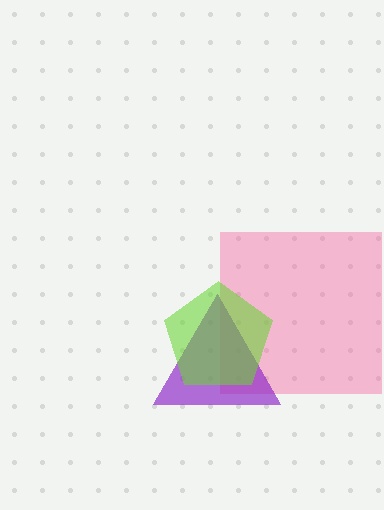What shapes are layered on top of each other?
The layered shapes are: a pink square, a purple triangle, a lime pentagon.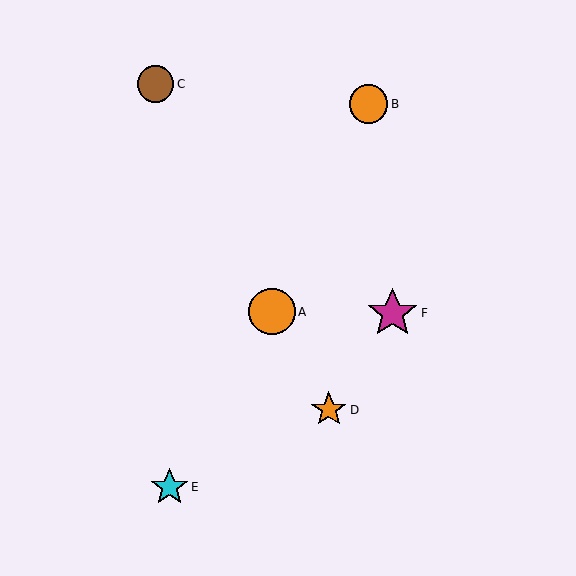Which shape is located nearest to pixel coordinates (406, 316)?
The magenta star (labeled F) at (392, 313) is nearest to that location.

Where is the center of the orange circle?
The center of the orange circle is at (272, 312).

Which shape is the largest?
The magenta star (labeled F) is the largest.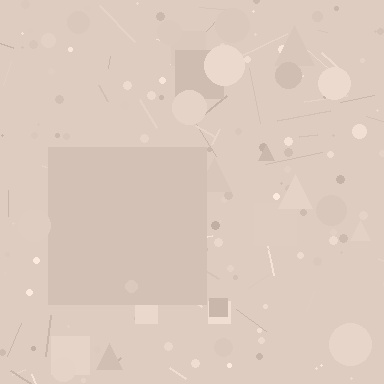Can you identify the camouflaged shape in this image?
The camouflaged shape is a square.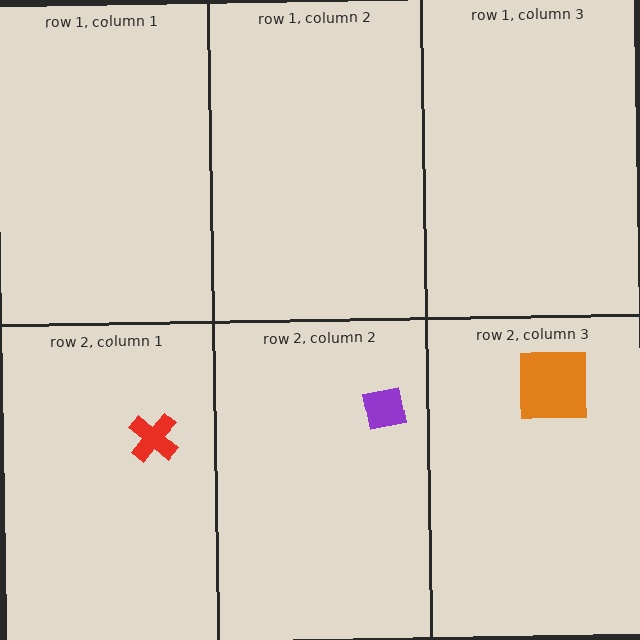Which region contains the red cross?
The row 2, column 1 region.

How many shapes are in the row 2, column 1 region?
1.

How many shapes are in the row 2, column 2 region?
1.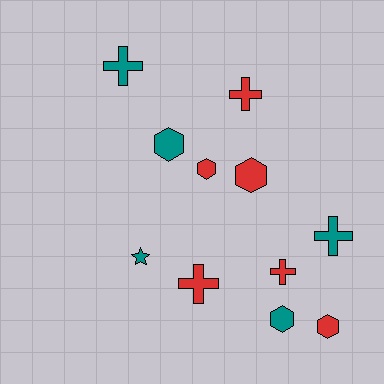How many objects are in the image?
There are 11 objects.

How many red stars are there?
There are no red stars.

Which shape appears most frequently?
Hexagon, with 5 objects.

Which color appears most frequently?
Red, with 6 objects.